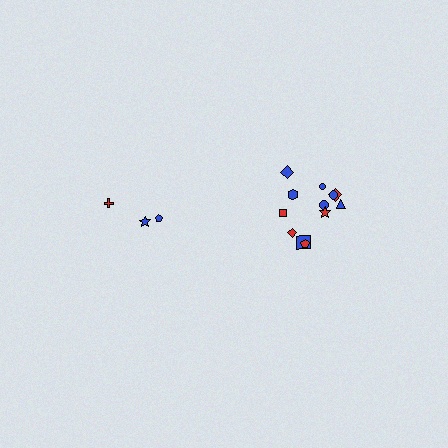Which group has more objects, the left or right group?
The right group.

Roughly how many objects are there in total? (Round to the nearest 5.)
Roughly 15 objects in total.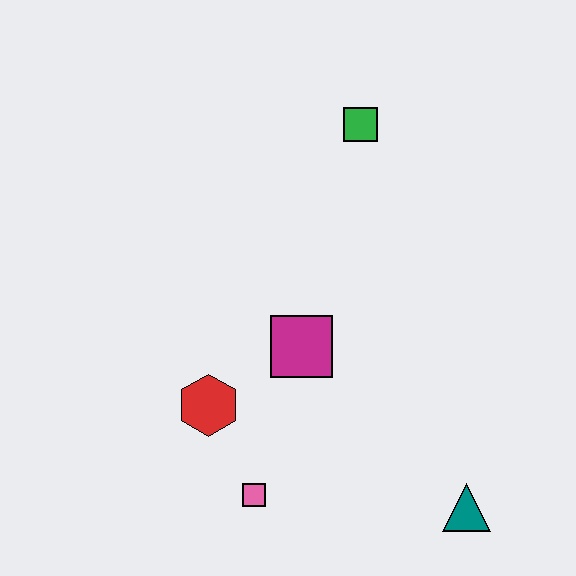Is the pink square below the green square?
Yes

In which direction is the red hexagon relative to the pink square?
The red hexagon is above the pink square.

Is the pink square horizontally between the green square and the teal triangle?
No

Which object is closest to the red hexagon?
The pink square is closest to the red hexagon.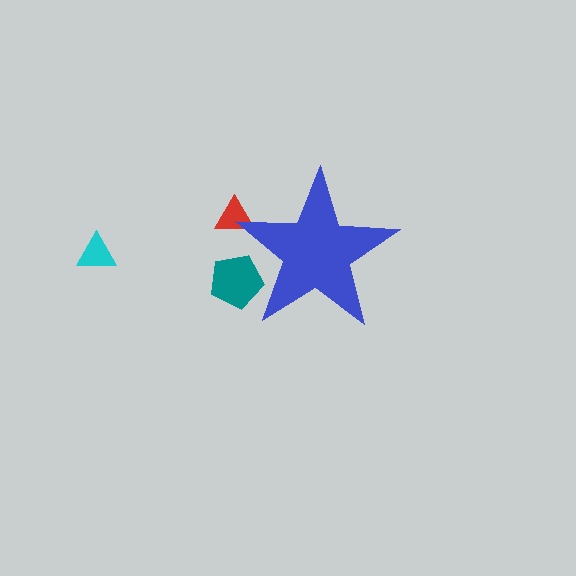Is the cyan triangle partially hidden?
No, the cyan triangle is fully visible.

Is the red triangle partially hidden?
Yes, the red triangle is partially hidden behind the blue star.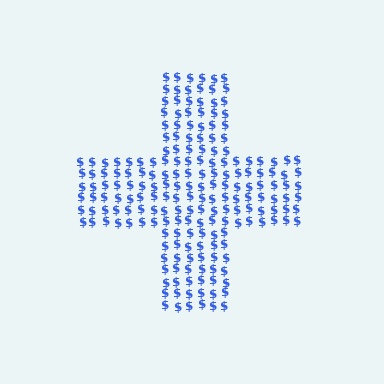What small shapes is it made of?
It is made of small dollar signs.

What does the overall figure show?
The overall figure shows a cross.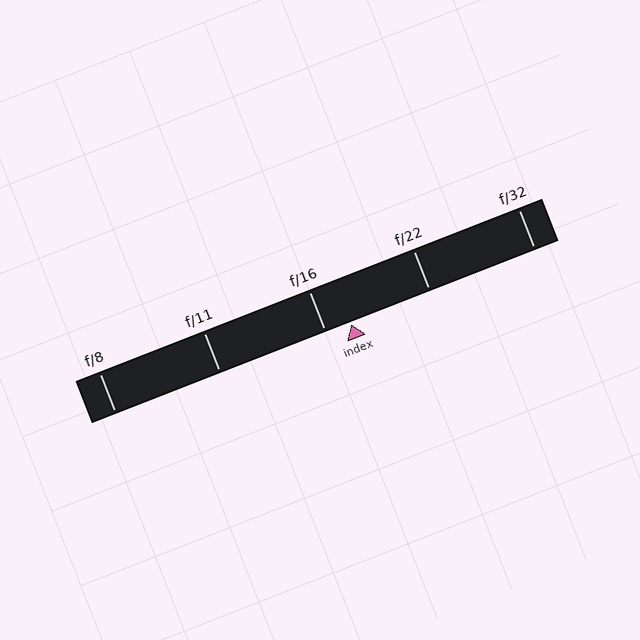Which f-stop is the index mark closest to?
The index mark is closest to f/16.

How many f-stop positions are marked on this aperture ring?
There are 5 f-stop positions marked.